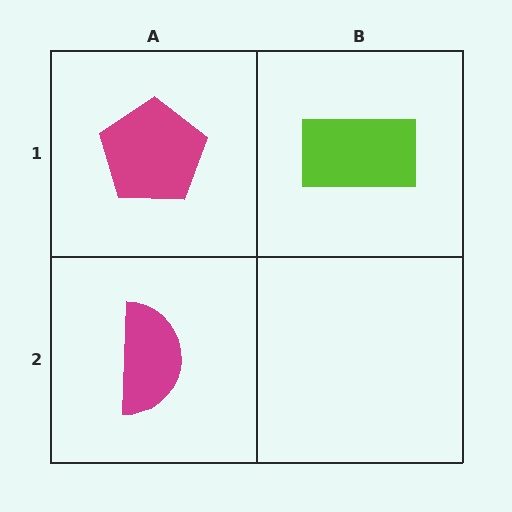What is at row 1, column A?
A magenta pentagon.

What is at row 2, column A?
A magenta semicircle.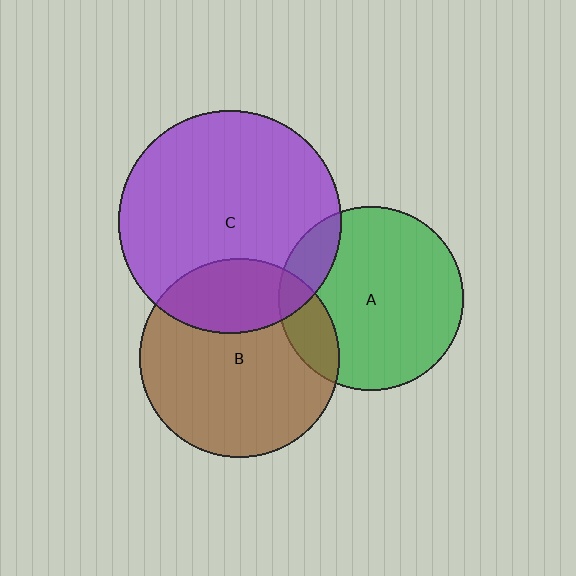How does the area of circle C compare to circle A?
Approximately 1.5 times.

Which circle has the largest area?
Circle C (purple).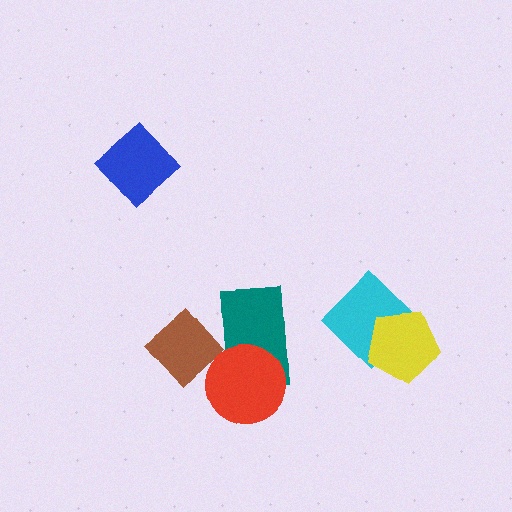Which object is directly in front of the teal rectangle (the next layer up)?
The red circle is directly in front of the teal rectangle.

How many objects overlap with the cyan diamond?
1 object overlaps with the cyan diamond.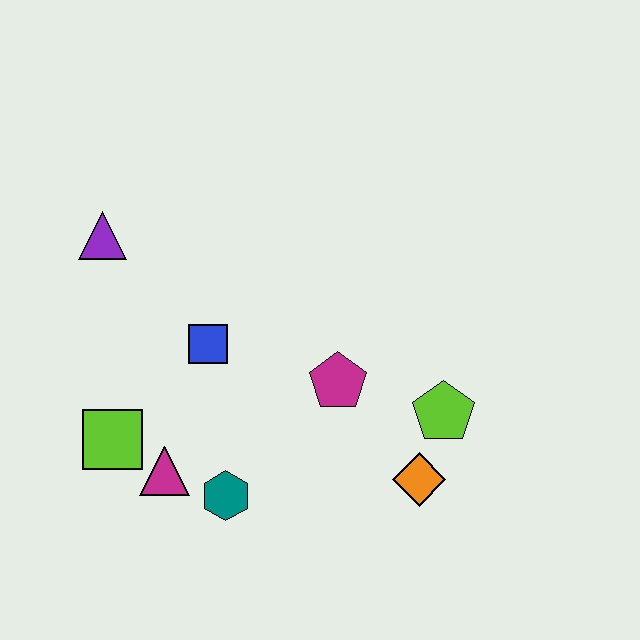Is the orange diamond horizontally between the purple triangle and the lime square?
No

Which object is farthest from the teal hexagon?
The purple triangle is farthest from the teal hexagon.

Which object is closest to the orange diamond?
The lime pentagon is closest to the orange diamond.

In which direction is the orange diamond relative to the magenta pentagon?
The orange diamond is below the magenta pentagon.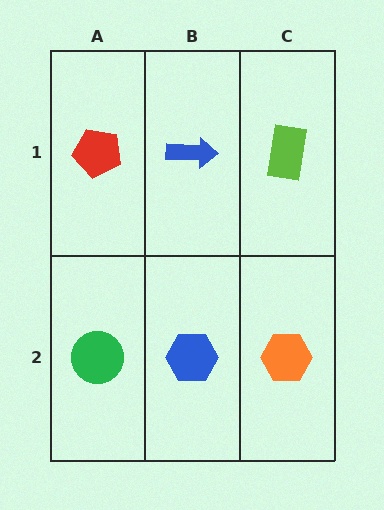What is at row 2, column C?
An orange hexagon.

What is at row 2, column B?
A blue hexagon.